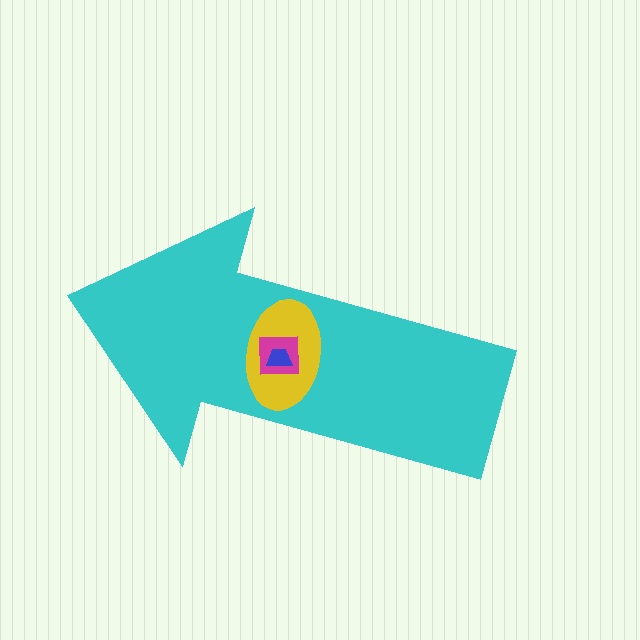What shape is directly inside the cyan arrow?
The yellow ellipse.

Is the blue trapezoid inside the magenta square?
Yes.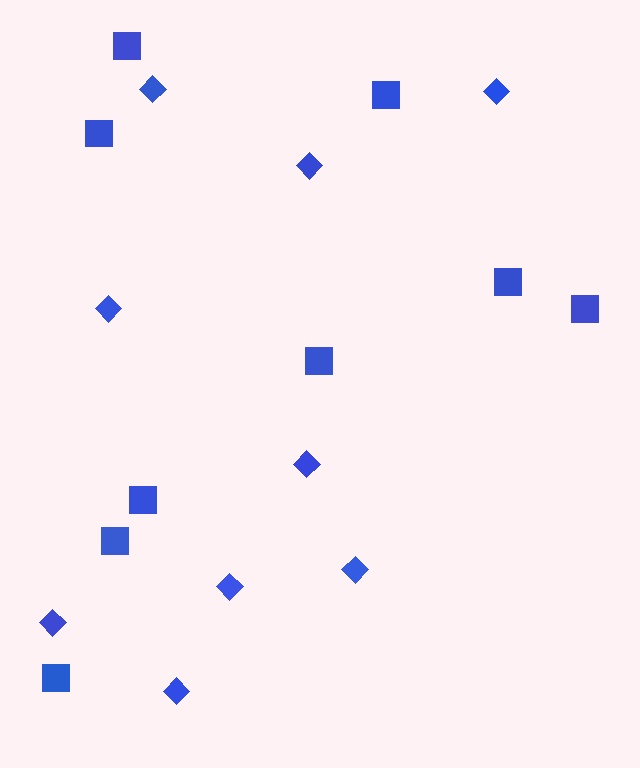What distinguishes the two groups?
There are 2 groups: one group of diamonds (9) and one group of squares (9).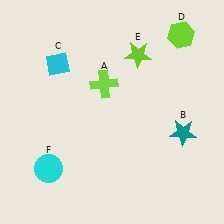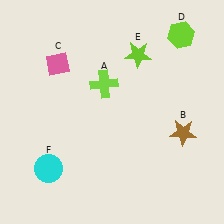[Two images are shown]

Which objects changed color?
B changed from teal to brown. C changed from cyan to pink.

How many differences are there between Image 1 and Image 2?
There are 2 differences between the two images.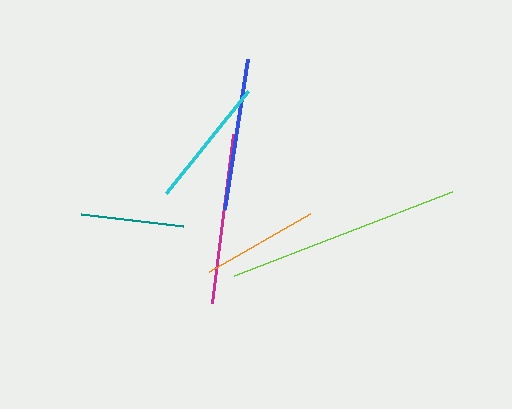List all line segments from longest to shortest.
From longest to shortest: lime, magenta, blue, cyan, orange, teal.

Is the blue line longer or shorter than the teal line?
The blue line is longer than the teal line.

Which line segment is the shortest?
The teal line is the shortest at approximately 103 pixels.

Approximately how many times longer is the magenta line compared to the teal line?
The magenta line is approximately 1.6 times the length of the teal line.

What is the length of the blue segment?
The blue segment is approximately 152 pixels long.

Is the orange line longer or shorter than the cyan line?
The cyan line is longer than the orange line.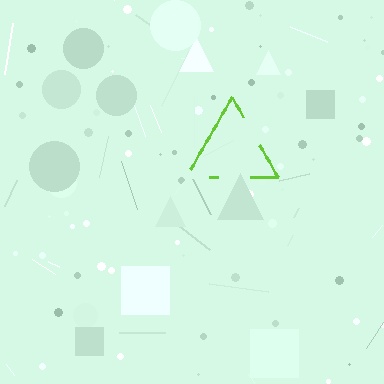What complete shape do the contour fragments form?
The contour fragments form a triangle.